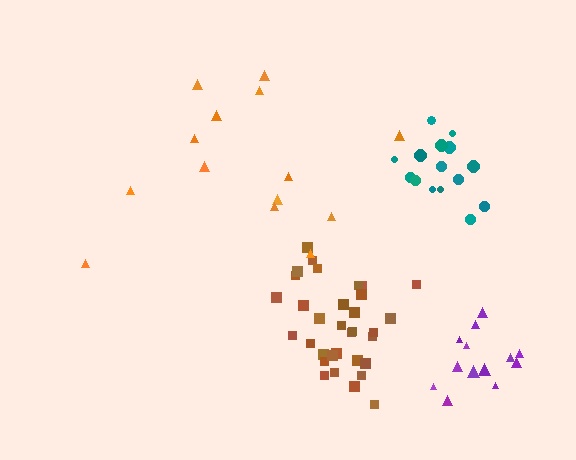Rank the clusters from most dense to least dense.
teal, brown, purple, orange.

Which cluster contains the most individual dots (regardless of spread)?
Brown (33).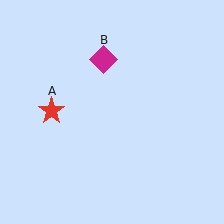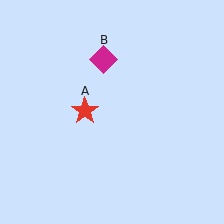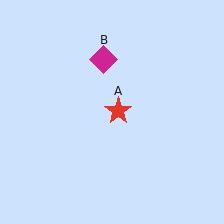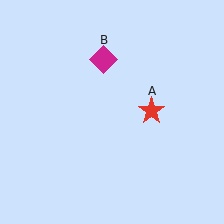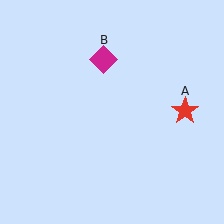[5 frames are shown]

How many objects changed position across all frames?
1 object changed position: red star (object A).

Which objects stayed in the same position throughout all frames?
Magenta diamond (object B) remained stationary.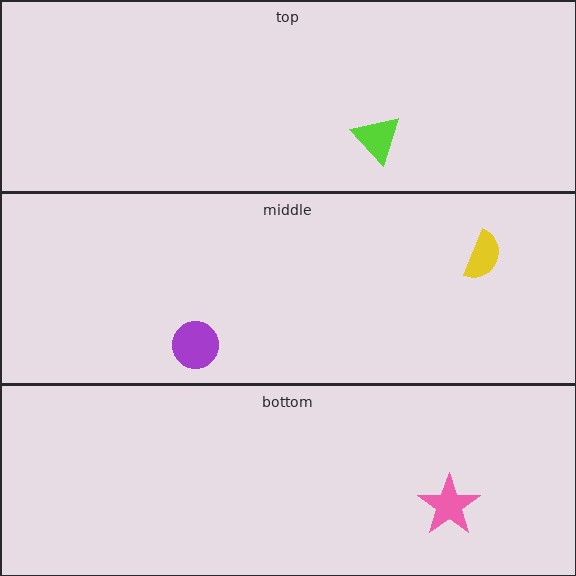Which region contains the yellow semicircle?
The middle region.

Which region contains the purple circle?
The middle region.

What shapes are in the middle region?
The yellow semicircle, the purple circle.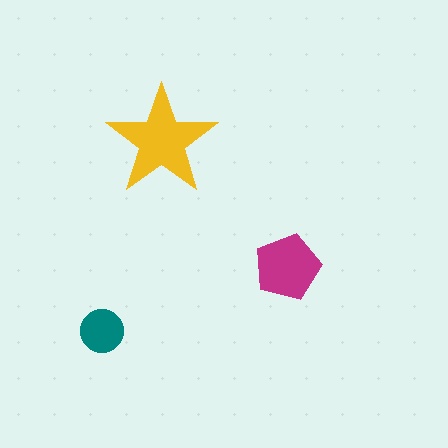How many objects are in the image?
There are 3 objects in the image.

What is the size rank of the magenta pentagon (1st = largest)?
2nd.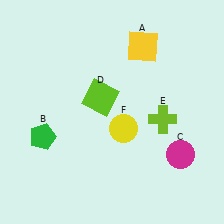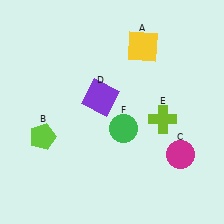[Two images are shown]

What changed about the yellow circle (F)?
In Image 1, F is yellow. In Image 2, it changed to green.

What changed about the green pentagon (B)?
In Image 1, B is green. In Image 2, it changed to lime.